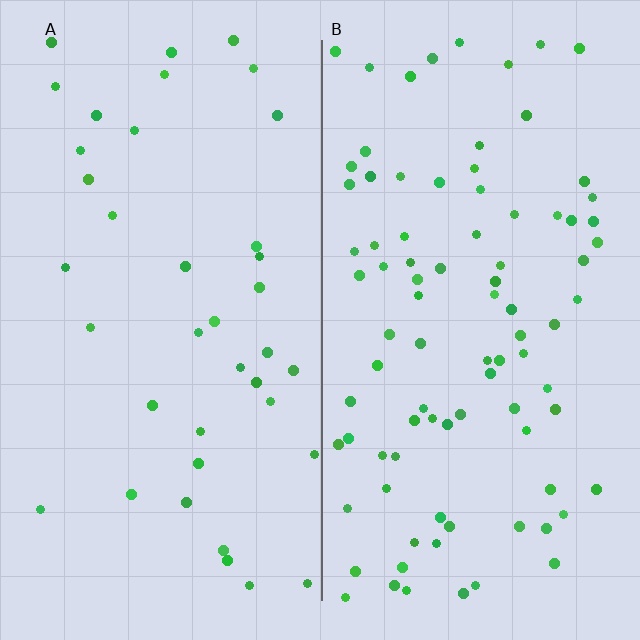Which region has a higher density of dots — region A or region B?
B (the right).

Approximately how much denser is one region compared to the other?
Approximately 2.3× — region B over region A.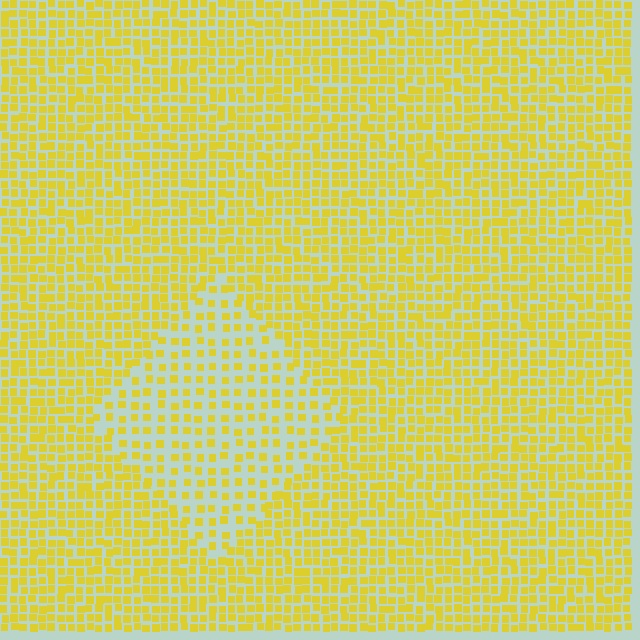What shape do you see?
I see a diamond.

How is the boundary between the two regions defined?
The boundary is defined by a change in element density (approximately 1.9x ratio). All elements are the same color, size, and shape.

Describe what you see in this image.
The image contains small yellow elements arranged at two different densities. A diamond-shaped region is visible where the elements are less densely packed than the surrounding area.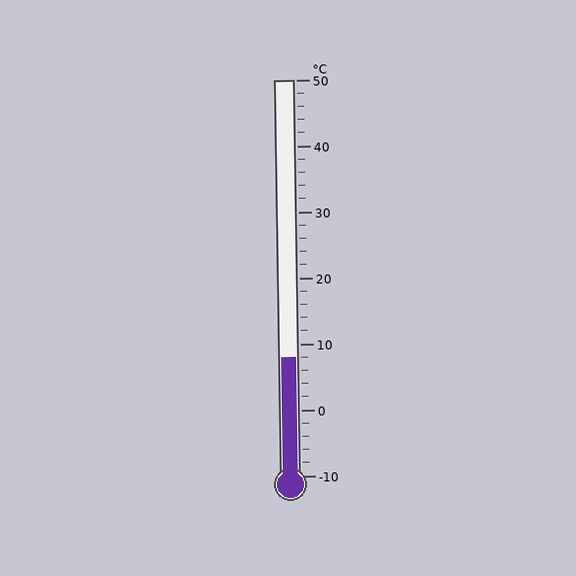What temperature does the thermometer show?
The thermometer shows approximately 8°C.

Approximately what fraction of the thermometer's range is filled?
The thermometer is filled to approximately 30% of its range.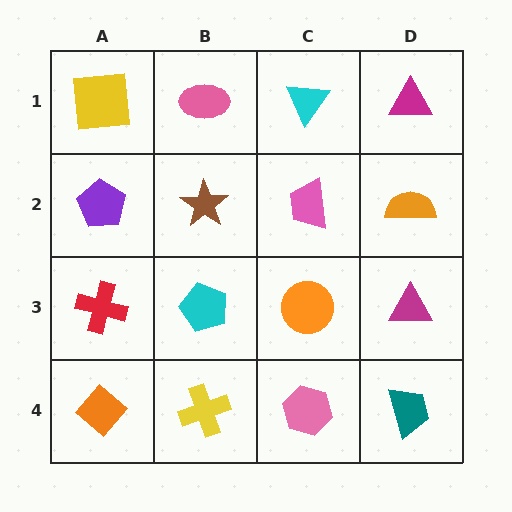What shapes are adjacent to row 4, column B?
A cyan pentagon (row 3, column B), an orange diamond (row 4, column A), a pink hexagon (row 4, column C).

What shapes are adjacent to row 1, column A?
A purple pentagon (row 2, column A), a pink ellipse (row 1, column B).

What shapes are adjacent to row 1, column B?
A brown star (row 2, column B), a yellow square (row 1, column A), a cyan triangle (row 1, column C).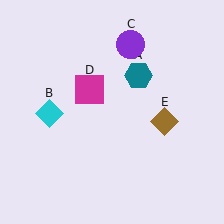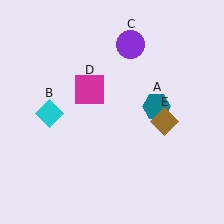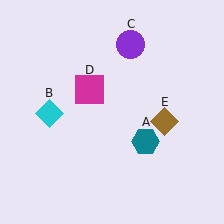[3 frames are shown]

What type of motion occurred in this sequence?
The teal hexagon (object A) rotated clockwise around the center of the scene.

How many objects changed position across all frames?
1 object changed position: teal hexagon (object A).